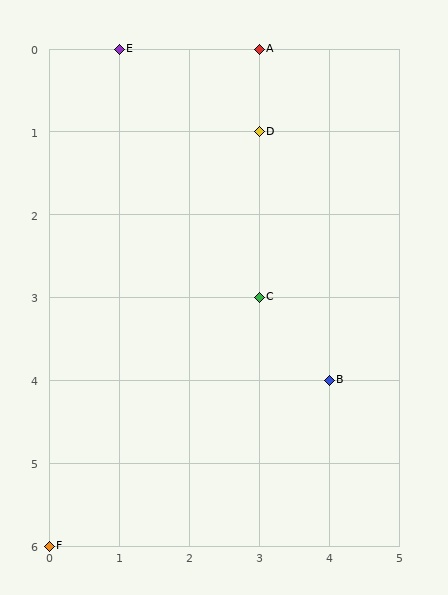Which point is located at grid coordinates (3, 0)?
Point A is at (3, 0).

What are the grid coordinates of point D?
Point D is at grid coordinates (3, 1).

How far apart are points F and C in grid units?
Points F and C are 3 columns and 3 rows apart (about 4.2 grid units diagonally).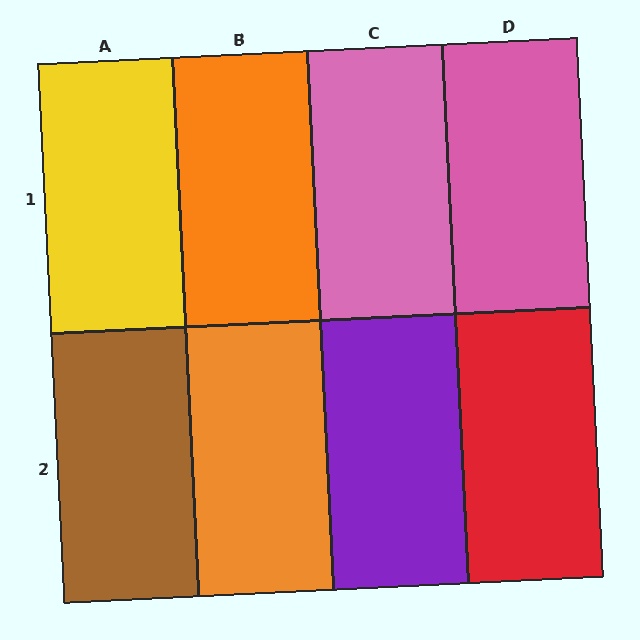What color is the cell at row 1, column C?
Pink.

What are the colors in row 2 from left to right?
Brown, orange, purple, red.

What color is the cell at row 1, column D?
Pink.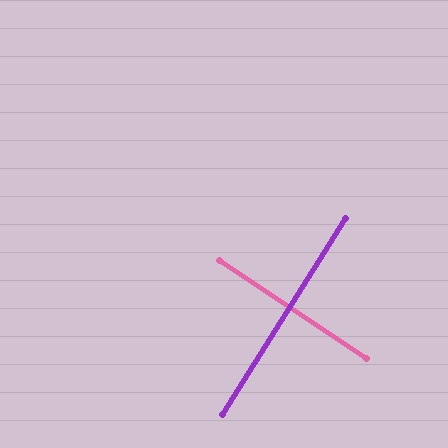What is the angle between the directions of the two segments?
Approximately 88 degrees.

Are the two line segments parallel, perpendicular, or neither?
Perpendicular — they meet at approximately 88°.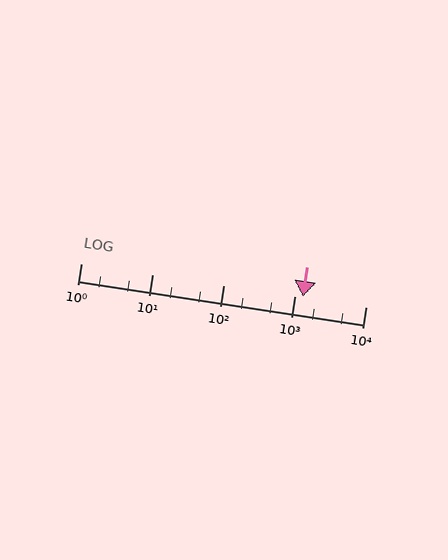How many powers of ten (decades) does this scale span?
The scale spans 4 decades, from 1 to 10000.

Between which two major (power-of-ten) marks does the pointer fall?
The pointer is between 1000 and 10000.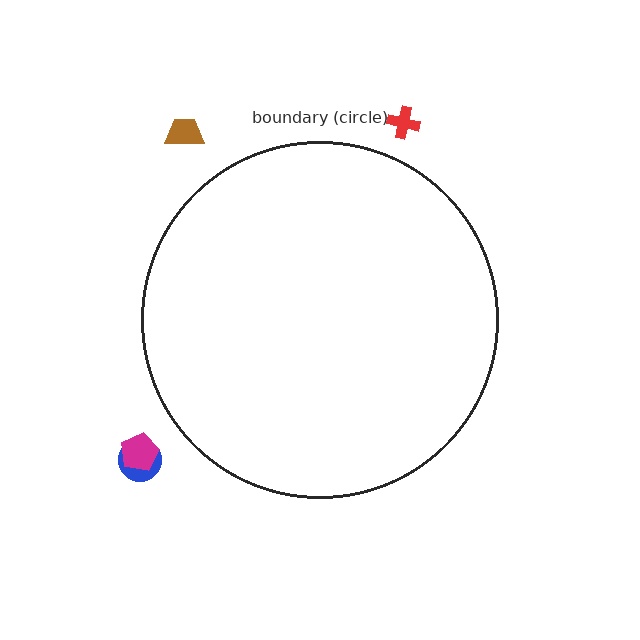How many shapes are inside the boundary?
0 inside, 4 outside.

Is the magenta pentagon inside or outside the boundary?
Outside.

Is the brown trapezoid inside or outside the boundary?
Outside.